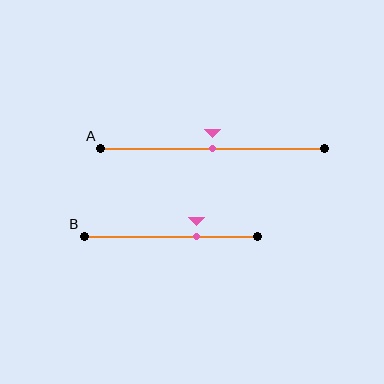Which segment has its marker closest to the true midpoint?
Segment A has its marker closest to the true midpoint.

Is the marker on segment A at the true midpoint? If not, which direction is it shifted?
Yes, the marker on segment A is at the true midpoint.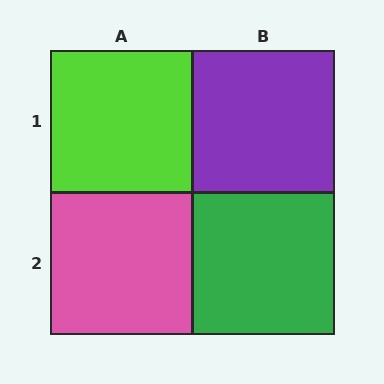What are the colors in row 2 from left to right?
Pink, green.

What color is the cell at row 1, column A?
Lime.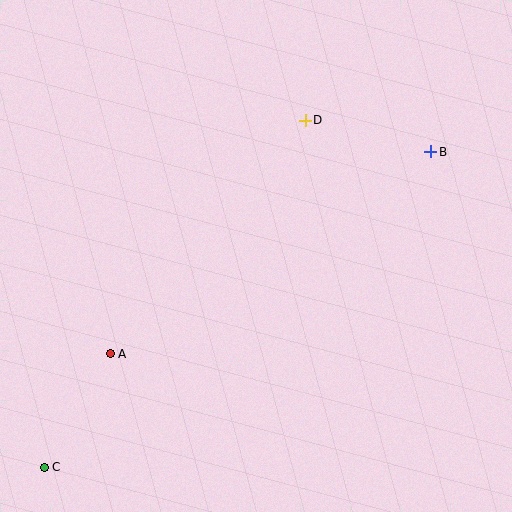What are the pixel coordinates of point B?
Point B is at (431, 152).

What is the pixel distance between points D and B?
The distance between D and B is 130 pixels.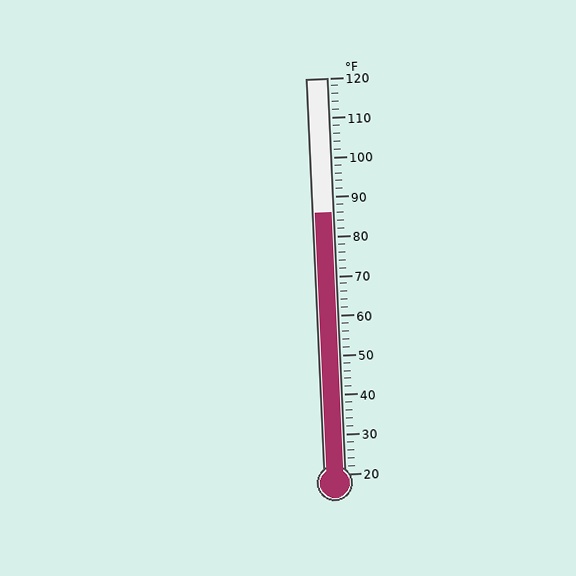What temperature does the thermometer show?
The thermometer shows approximately 86°F.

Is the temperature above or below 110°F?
The temperature is below 110°F.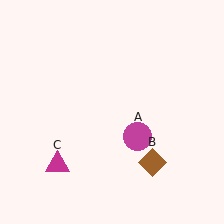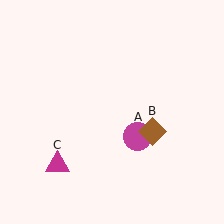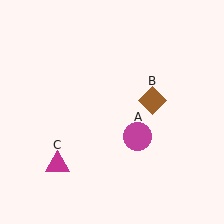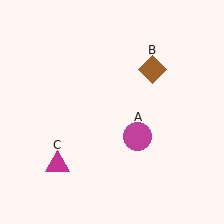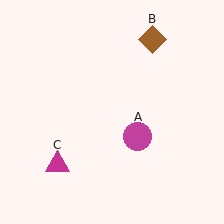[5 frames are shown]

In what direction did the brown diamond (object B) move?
The brown diamond (object B) moved up.